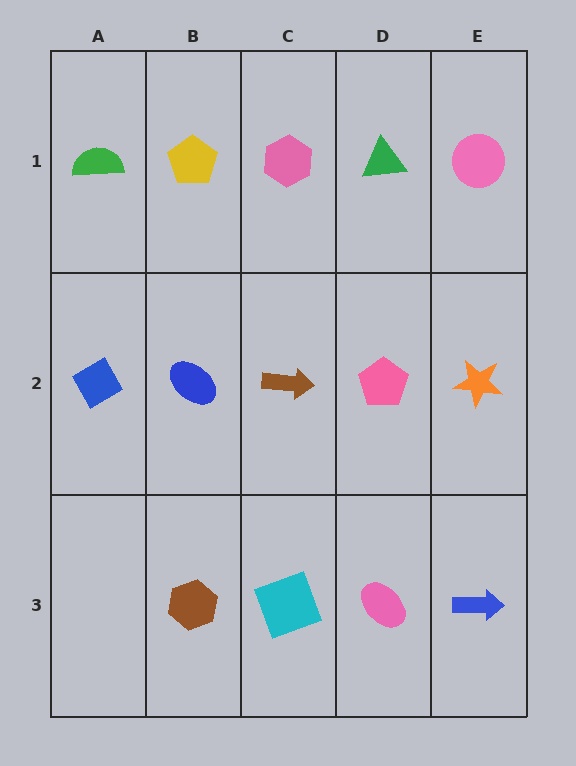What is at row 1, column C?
A pink hexagon.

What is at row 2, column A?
A blue diamond.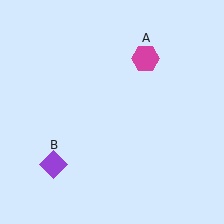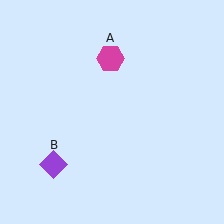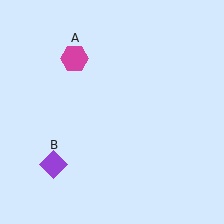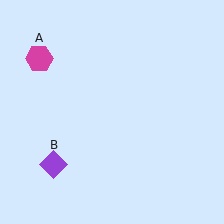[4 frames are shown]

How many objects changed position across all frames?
1 object changed position: magenta hexagon (object A).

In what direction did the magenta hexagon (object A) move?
The magenta hexagon (object A) moved left.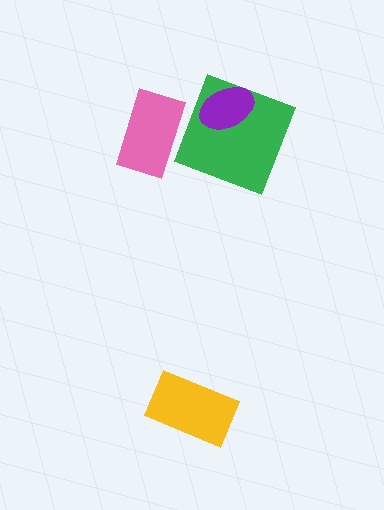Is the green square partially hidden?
Yes, it is partially covered by another shape.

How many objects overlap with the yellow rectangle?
0 objects overlap with the yellow rectangle.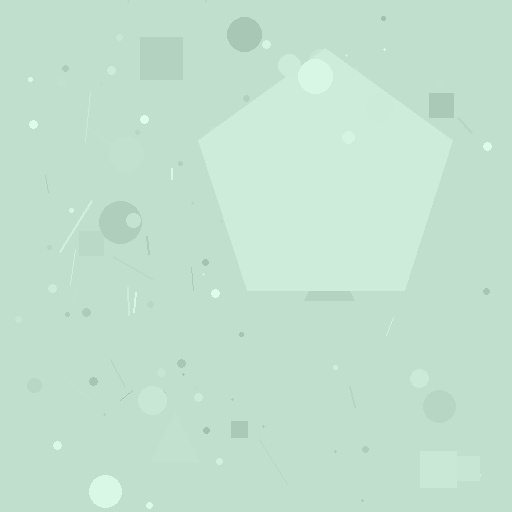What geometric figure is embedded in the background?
A pentagon is embedded in the background.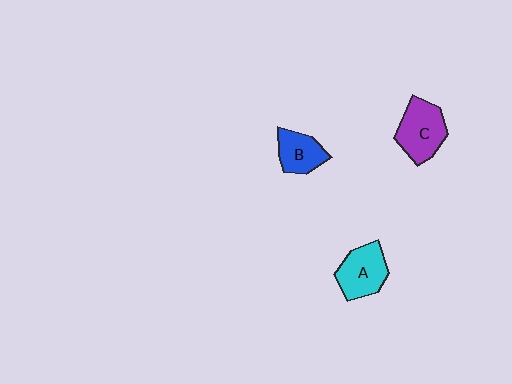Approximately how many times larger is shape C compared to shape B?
Approximately 1.4 times.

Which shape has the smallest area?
Shape B (blue).